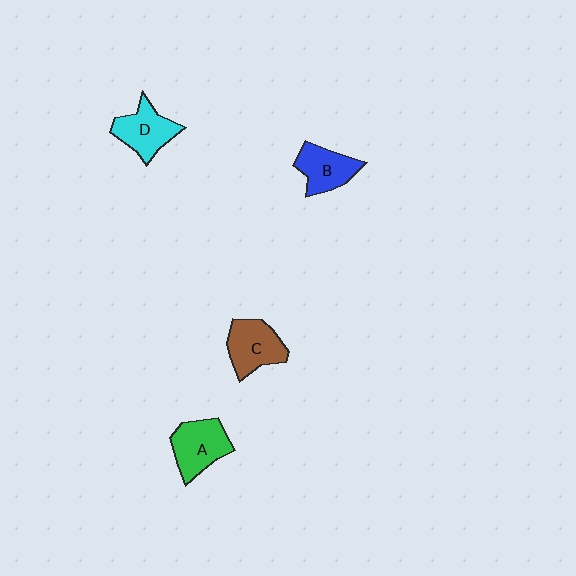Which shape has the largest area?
Shape A (green).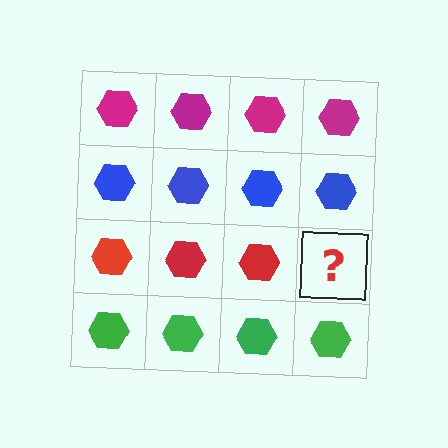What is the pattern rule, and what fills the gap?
The rule is that each row has a consistent color. The gap should be filled with a red hexagon.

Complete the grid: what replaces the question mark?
The question mark should be replaced with a red hexagon.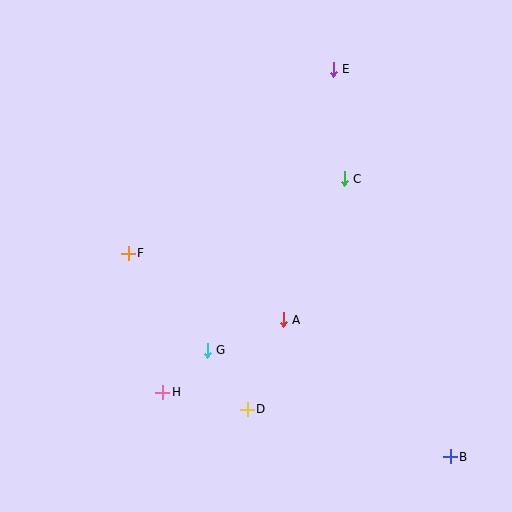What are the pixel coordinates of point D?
Point D is at (247, 409).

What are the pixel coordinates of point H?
Point H is at (163, 392).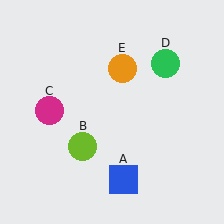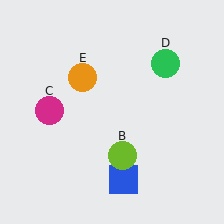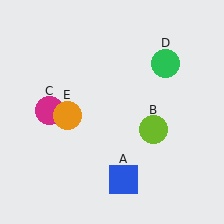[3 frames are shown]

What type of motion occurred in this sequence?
The lime circle (object B), orange circle (object E) rotated counterclockwise around the center of the scene.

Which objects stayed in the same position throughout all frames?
Blue square (object A) and magenta circle (object C) and green circle (object D) remained stationary.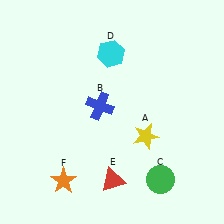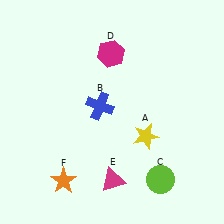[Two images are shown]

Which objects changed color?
C changed from green to lime. D changed from cyan to magenta. E changed from red to magenta.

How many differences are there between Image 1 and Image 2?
There are 3 differences between the two images.